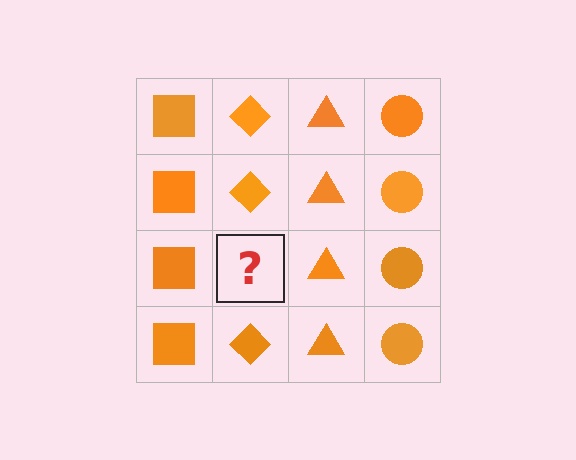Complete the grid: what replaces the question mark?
The question mark should be replaced with an orange diamond.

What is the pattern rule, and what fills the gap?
The rule is that each column has a consistent shape. The gap should be filled with an orange diamond.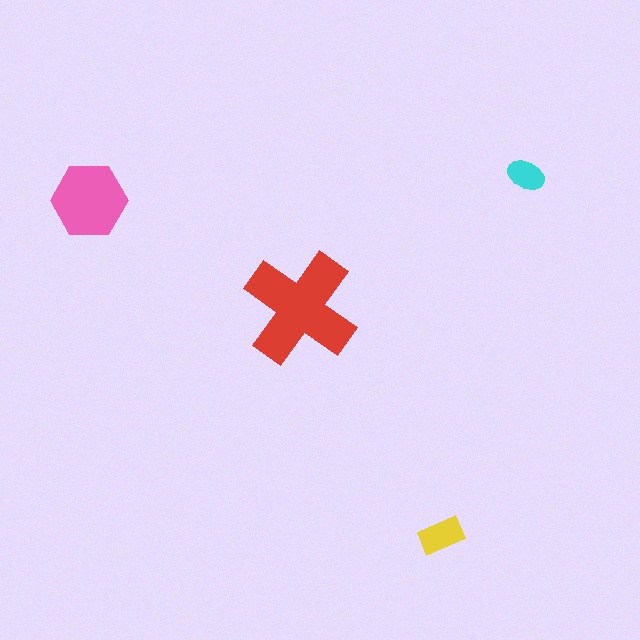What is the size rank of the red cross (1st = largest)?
1st.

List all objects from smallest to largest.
The cyan ellipse, the yellow rectangle, the pink hexagon, the red cross.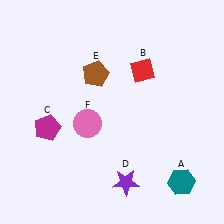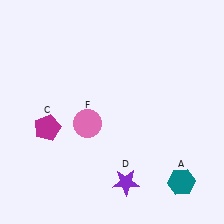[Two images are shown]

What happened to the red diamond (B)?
The red diamond (B) was removed in Image 2. It was in the top-right area of Image 1.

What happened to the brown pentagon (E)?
The brown pentagon (E) was removed in Image 2. It was in the top-left area of Image 1.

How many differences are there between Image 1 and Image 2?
There are 2 differences between the two images.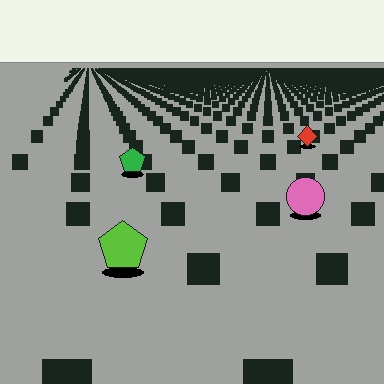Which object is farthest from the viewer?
The red diamond is farthest from the viewer. It appears smaller and the ground texture around it is denser.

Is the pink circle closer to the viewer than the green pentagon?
Yes. The pink circle is closer — you can tell from the texture gradient: the ground texture is coarser near it.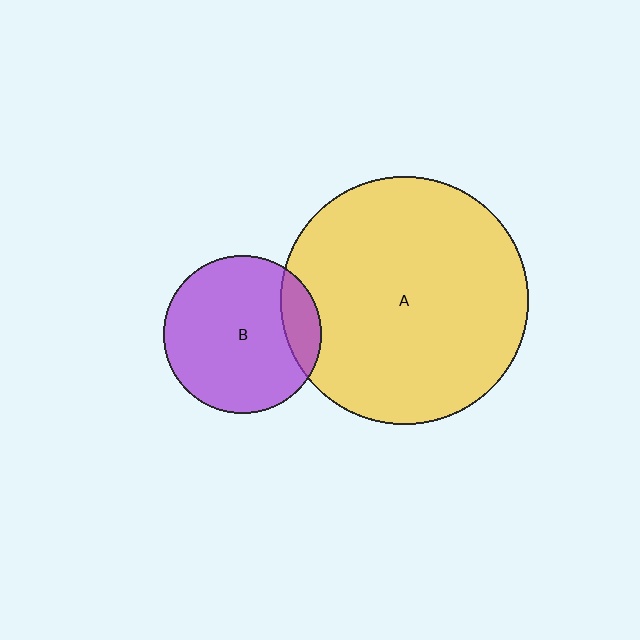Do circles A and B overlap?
Yes.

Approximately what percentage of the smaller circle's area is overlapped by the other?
Approximately 15%.